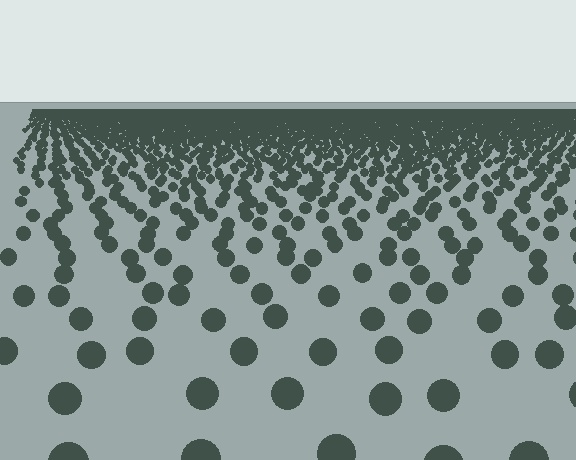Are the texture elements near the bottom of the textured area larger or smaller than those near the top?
Larger. Near the bottom, elements are closer to the viewer and appear at a bigger on-screen size.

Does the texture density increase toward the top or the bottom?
Density increases toward the top.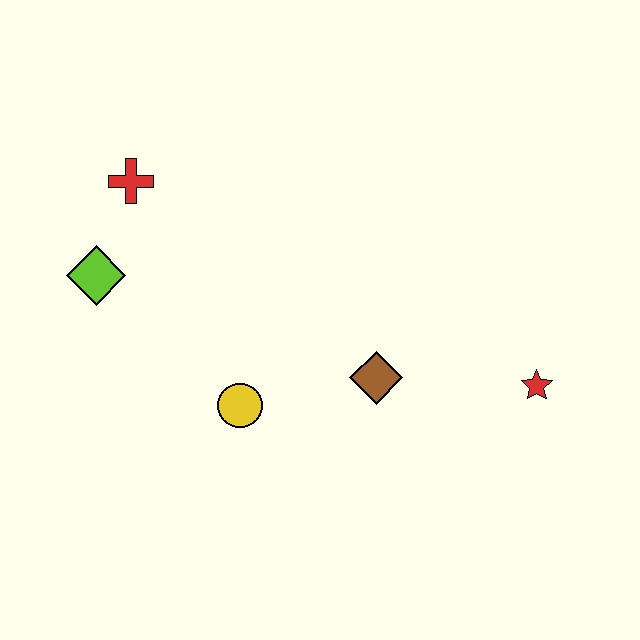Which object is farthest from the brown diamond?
The red cross is farthest from the brown diamond.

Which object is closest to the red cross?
The lime diamond is closest to the red cross.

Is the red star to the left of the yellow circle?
No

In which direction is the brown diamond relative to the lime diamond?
The brown diamond is to the right of the lime diamond.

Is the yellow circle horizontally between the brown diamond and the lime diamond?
Yes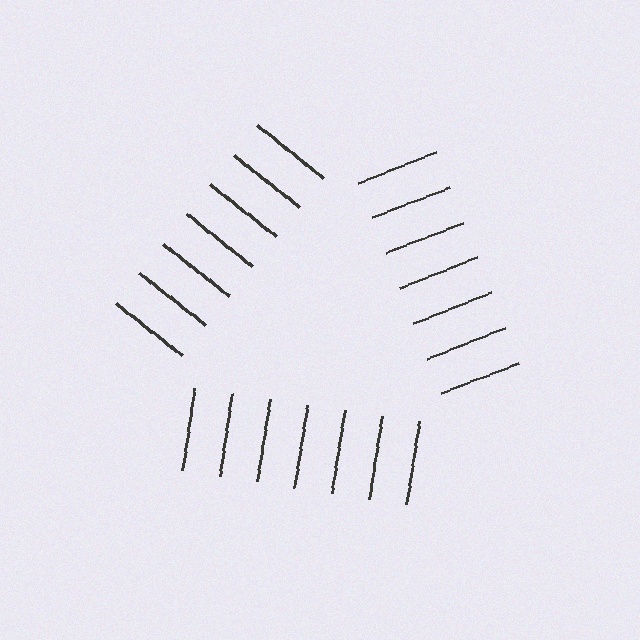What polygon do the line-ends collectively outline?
An illusory triangle — the line segments terminate on its edges but no continuous stroke is drawn.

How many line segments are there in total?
21 — 7 along each of the 3 edges.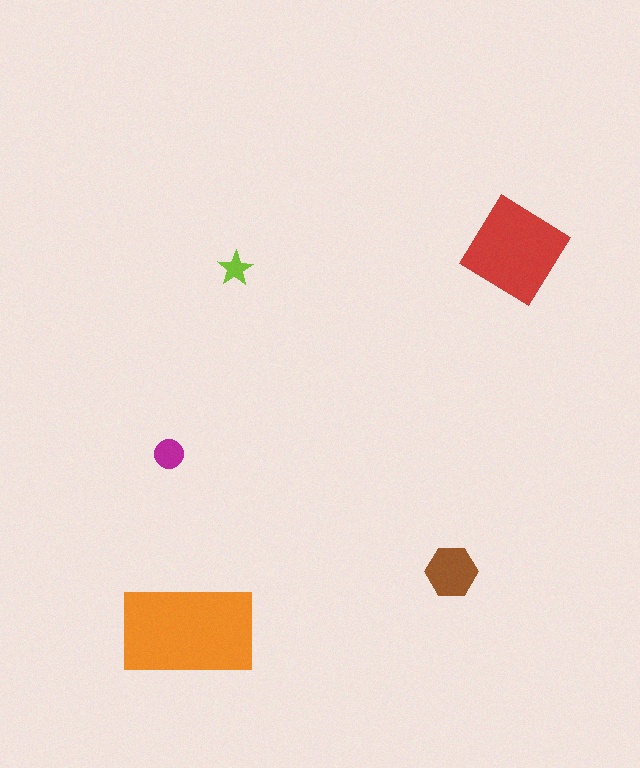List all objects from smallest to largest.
The lime star, the magenta circle, the brown hexagon, the red diamond, the orange rectangle.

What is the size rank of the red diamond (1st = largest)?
2nd.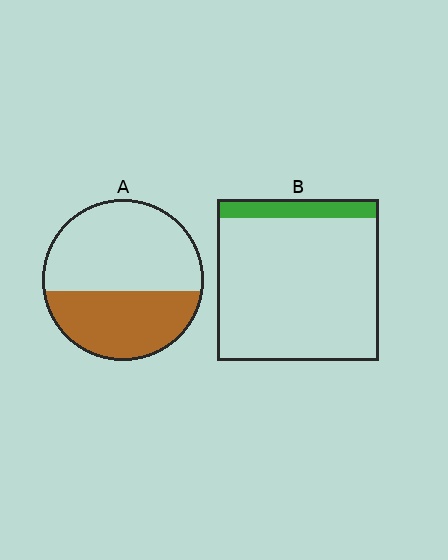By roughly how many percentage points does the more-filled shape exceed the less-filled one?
By roughly 30 percentage points (A over B).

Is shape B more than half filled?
No.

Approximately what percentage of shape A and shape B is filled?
A is approximately 40% and B is approximately 10%.